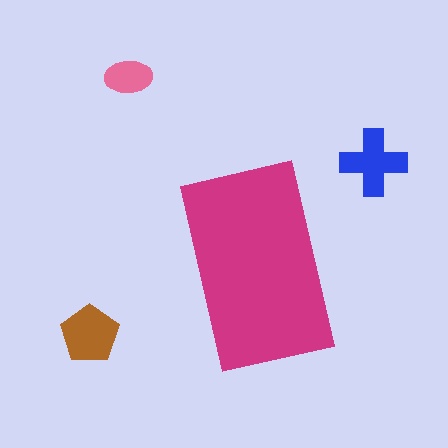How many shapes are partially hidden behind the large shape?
0 shapes are partially hidden.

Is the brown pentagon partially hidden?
No, the brown pentagon is fully visible.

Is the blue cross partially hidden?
No, the blue cross is fully visible.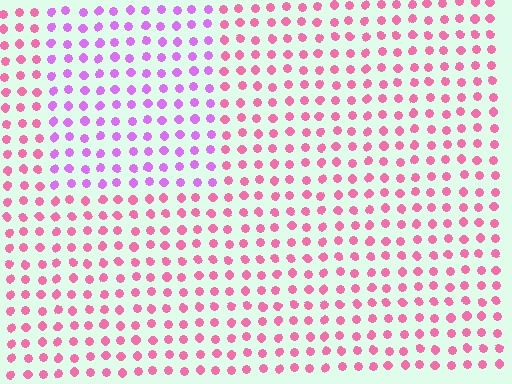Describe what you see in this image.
The image is filled with small pink elements in a uniform arrangement. A rectangle-shaped region is visible where the elements are tinted to a slightly different hue, forming a subtle color boundary.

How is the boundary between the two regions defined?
The boundary is defined purely by a slight shift in hue (about 44 degrees). Spacing, size, and orientation are identical on both sides.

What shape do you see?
I see a rectangle.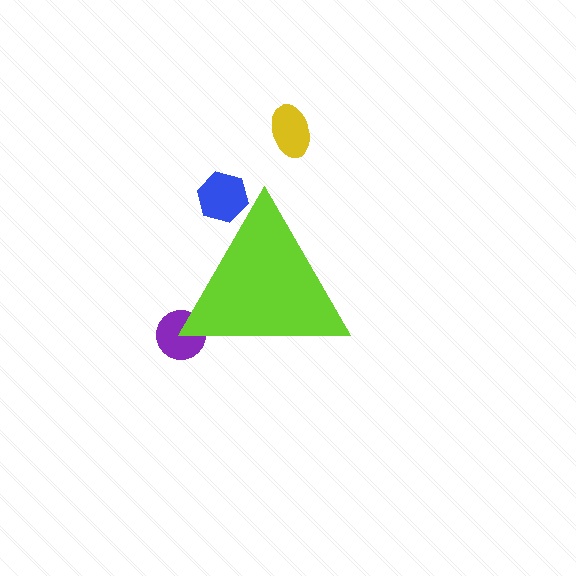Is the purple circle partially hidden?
Yes, the purple circle is partially hidden behind the lime triangle.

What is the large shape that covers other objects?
A lime triangle.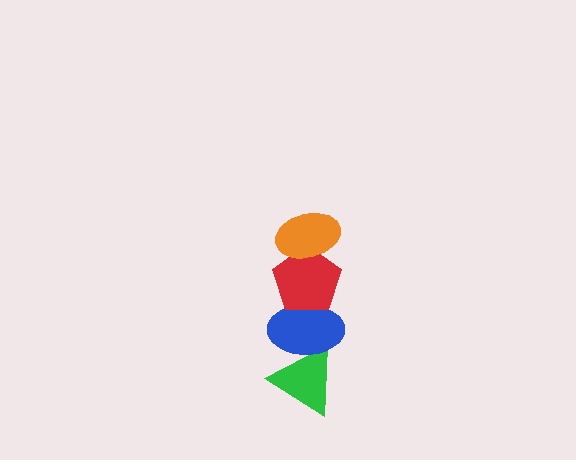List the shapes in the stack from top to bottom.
From top to bottom: the orange ellipse, the red pentagon, the blue ellipse, the green triangle.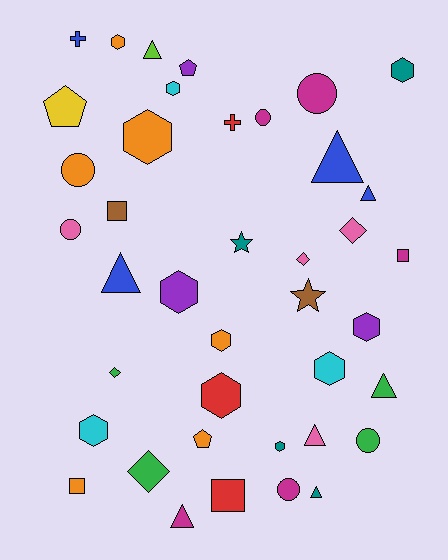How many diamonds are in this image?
There are 4 diamonds.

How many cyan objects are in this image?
There are 3 cyan objects.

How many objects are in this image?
There are 40 objects.